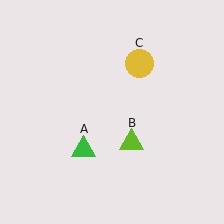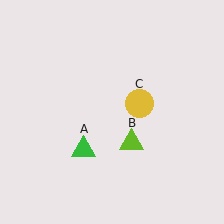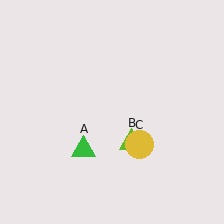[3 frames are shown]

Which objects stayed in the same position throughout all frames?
Green triangle (object A) and lime triangle (object B) remained stationary.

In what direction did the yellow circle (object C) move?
The yellow circle (object C) moved down.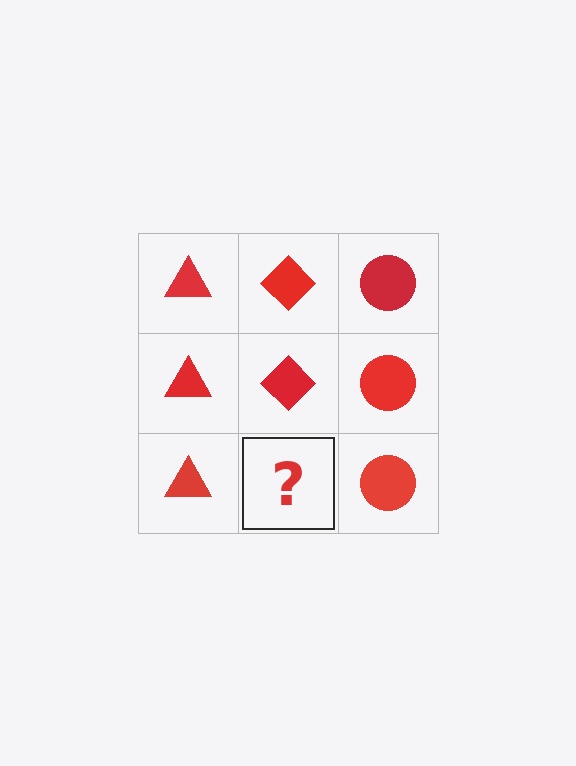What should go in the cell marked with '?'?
The missing cell should contain a red diamond.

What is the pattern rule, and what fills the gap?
The rule is that each column has a consistent shape. The gap should be filled with a red diamond.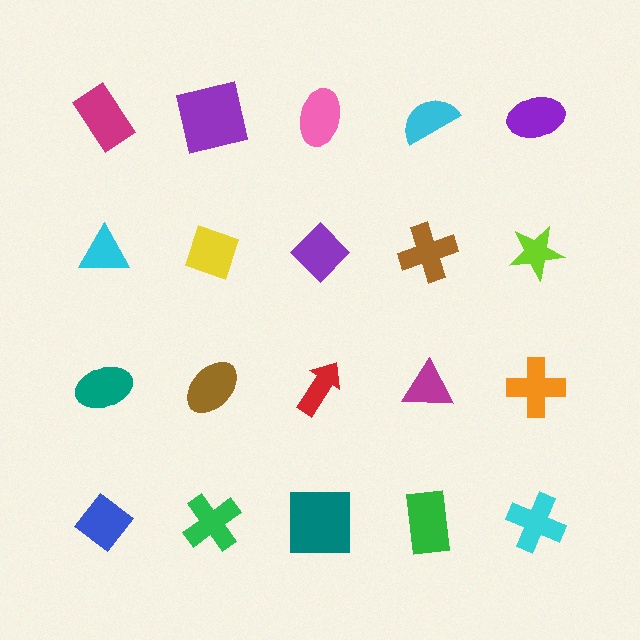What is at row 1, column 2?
A purple square.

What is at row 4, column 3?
A teal square.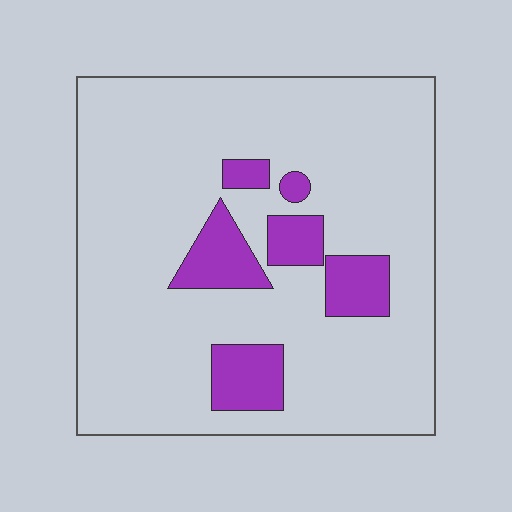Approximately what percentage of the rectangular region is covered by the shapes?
Approximately 15%.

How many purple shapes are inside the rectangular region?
6.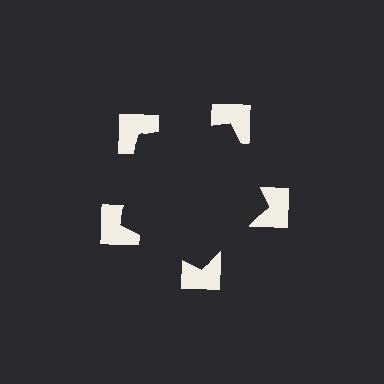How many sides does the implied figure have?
5 sides.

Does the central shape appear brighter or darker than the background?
It typically appears slightly darker than the background, even though no actual brightness change is drawn.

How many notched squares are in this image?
There are 5 — one at each vertex of the illusory pentagon.